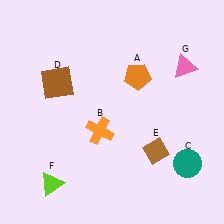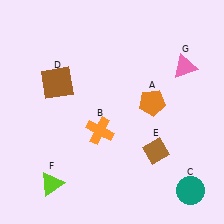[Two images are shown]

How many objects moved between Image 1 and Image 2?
2 objects moved between the two images.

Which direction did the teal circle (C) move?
The teal circle (C) moved down.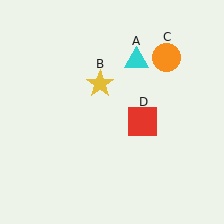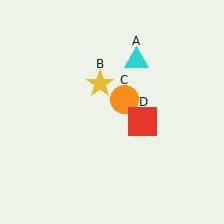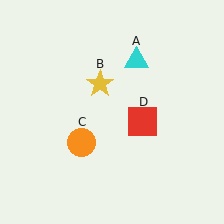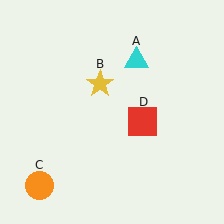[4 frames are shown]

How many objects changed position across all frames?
1 object changed position: orange circle (object C).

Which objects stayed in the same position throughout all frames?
Cyan triangle (object A) and yellow star (object B) and red square (object D) remained stationary.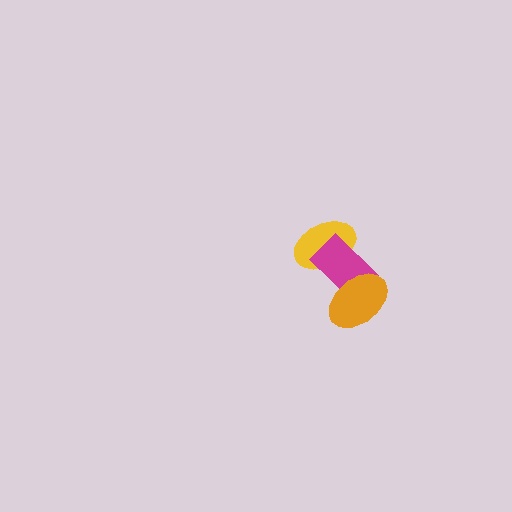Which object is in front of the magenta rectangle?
The orange ellipse is in front of the magenta rectangle.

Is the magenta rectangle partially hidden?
Yes, it is partially covered by another shape.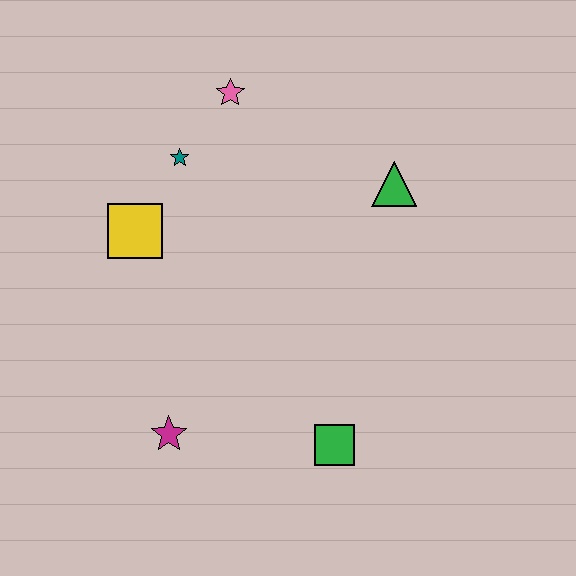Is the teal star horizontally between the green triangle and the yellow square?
Yes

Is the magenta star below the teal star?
Yes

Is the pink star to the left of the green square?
Yes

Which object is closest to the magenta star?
The green square is closest to the magenta star.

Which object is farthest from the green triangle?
The magenta star is farthest from the green triangle.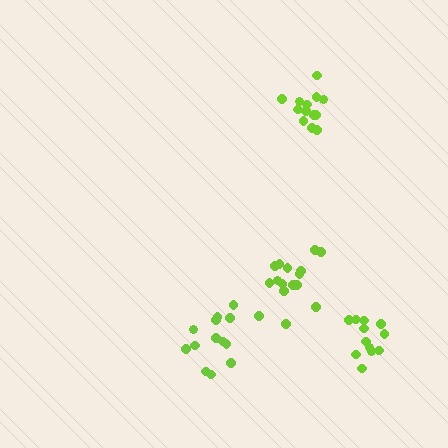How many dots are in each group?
Group 1: 14 dots, Group 2: 12 dots, Group 3: 15 dots, Group 4: 13 dots (54 total).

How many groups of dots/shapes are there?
There are 4 groups.